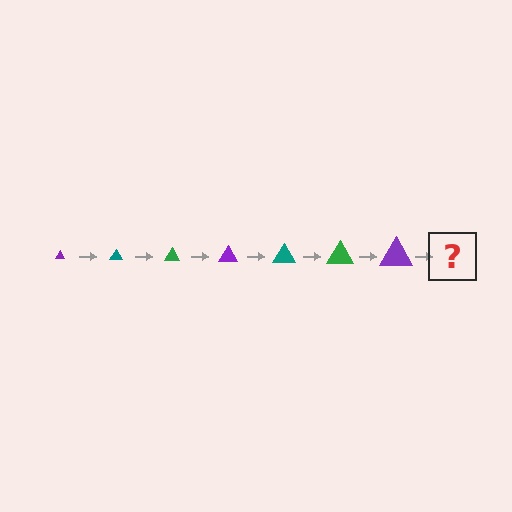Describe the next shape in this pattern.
It should be a teal triangle, larger than the previous one.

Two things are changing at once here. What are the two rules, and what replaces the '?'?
The two rules are that the triangle grows larger each step and the color cycles through purple, teal, and green. The '?' should be a teal triangle, larger than the previous one.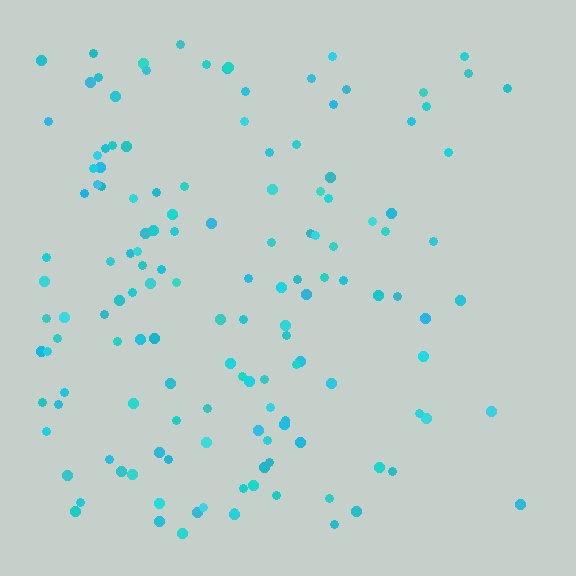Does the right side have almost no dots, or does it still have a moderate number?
Still a moderate number, just noticeably fewer than the left.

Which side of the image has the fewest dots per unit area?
The right.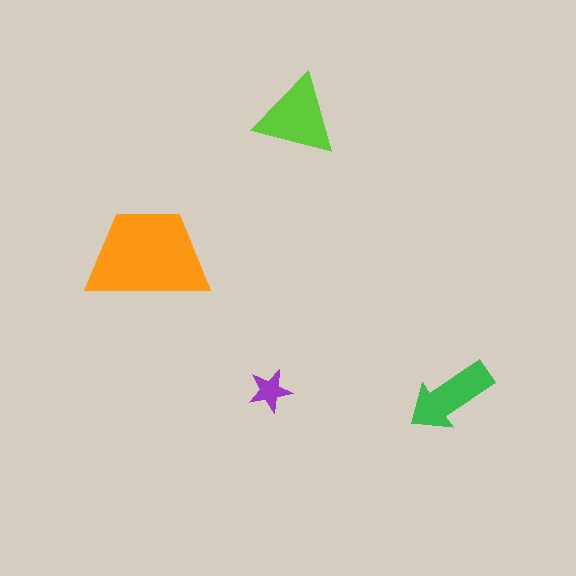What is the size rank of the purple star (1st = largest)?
4th.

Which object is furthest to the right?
The green arrow is rightmost.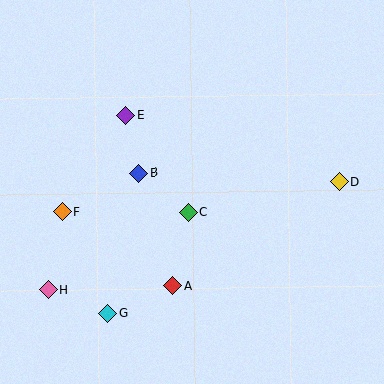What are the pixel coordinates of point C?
Point C is at (188, 212).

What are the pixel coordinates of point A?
Point A is at (173, 286).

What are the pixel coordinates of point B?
Point B is at (139, 173).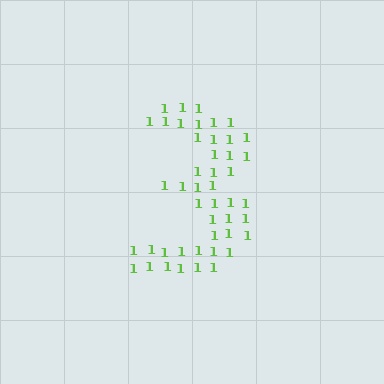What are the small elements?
The small elements are digit 1's.